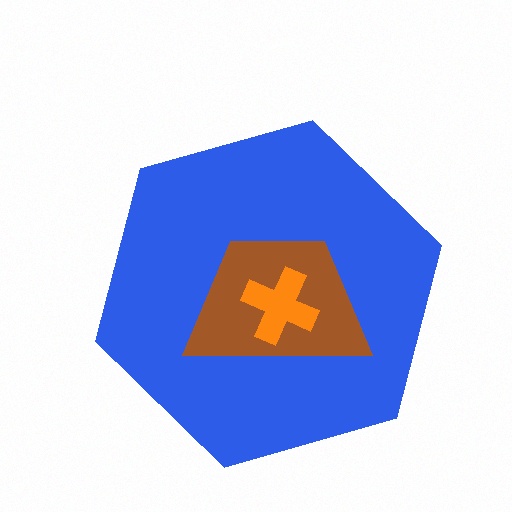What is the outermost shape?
The blue hexagon.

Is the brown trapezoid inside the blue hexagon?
Yes.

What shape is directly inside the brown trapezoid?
The orange cross.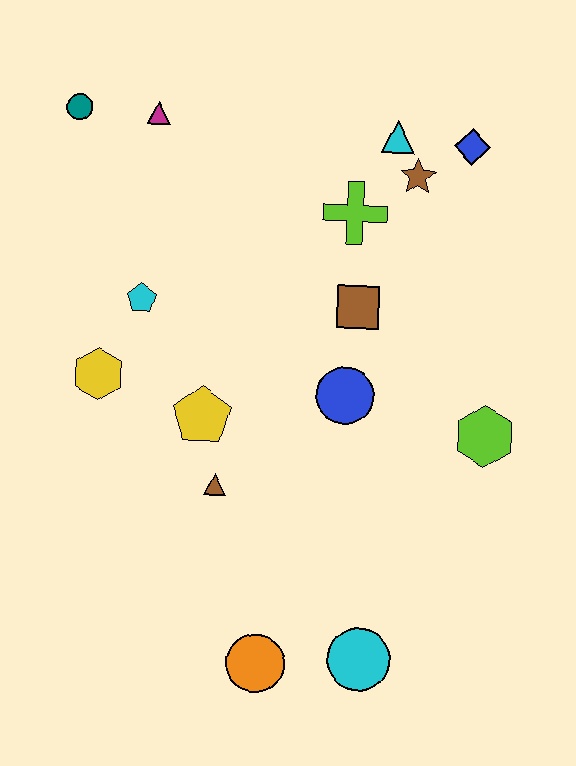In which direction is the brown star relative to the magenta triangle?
The brown star is to the right of the magenta triangle.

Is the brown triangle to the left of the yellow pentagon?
No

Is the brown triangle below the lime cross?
Yes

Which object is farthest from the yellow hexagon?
The blue diamond is farthest from the yellow hexagon.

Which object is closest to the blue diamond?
The brown star is closest to the blue diamond.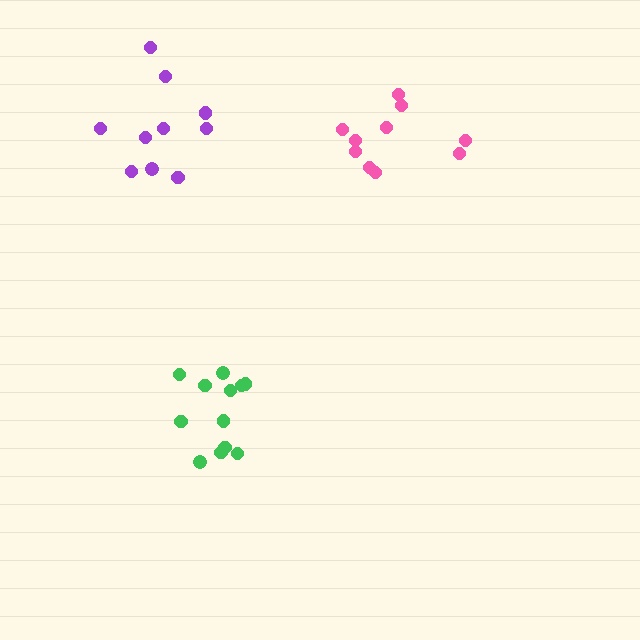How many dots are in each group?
Group 1: 12 dots, Group 2: 10 dots, Group 3: 10 dots (32 total).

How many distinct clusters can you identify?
There are 3 distinct clusters.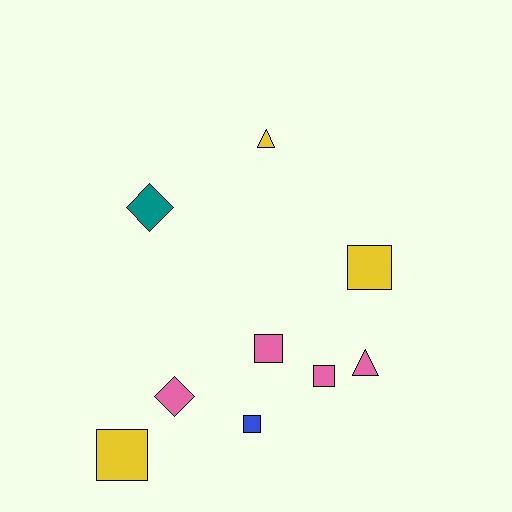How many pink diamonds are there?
There is 1 pink diamond.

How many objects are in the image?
There are 9 objects.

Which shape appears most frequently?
Square, with 5 objects.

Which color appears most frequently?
Pink, with 4 objects.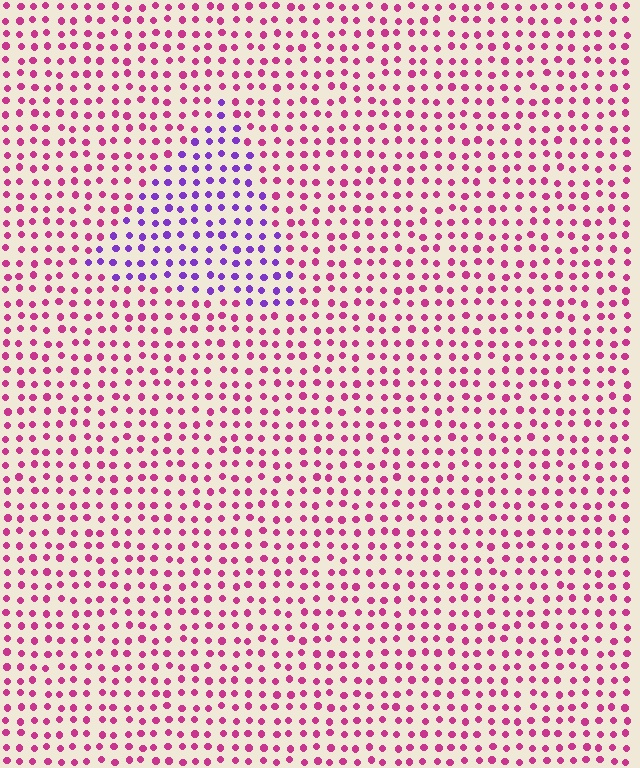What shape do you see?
I see a triangle.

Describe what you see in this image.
The image is filled with small magenta elements in a uniform arrangement. A triangle-shaped region is visible where the elements are tinted to a slightly different hue, forming a subtle color boundary.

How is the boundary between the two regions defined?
The boundary is defined purely by a slight shift in hue (about 53 degrees). Spacing, size, and orientation are identical on both sides.